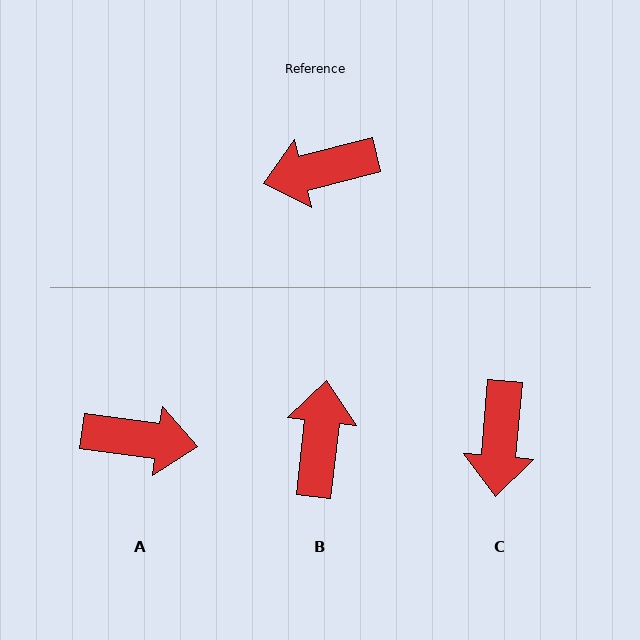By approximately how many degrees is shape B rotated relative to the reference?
Approximately 111 degrees clockwise.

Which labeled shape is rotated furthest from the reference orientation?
A, about 157 degrees away.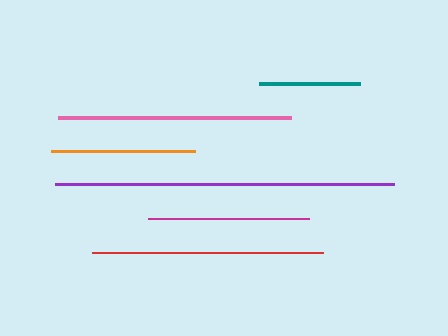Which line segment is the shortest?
The teal line is the shortest at approximately 101 pixels.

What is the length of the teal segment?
The teal segment is approximately 101 pixels long.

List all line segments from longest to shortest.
From longest to shortest: purple, pink, red, magenta, orange, teal.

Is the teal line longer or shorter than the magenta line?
The magenta line is longer than the teal line.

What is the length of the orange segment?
The orange segment is approximately 144 pixels long.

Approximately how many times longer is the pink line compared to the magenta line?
The pink line is approximately 1.4 times the length of the magenta line.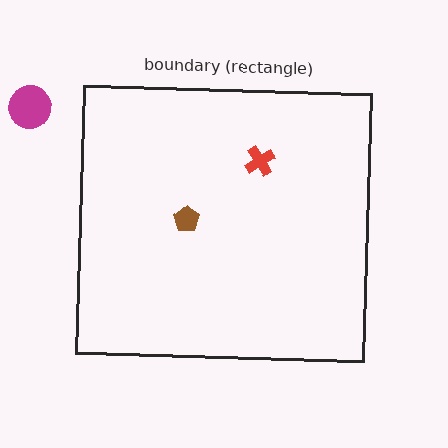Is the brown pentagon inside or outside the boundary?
Inside.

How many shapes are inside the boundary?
2 inside, 1 outside.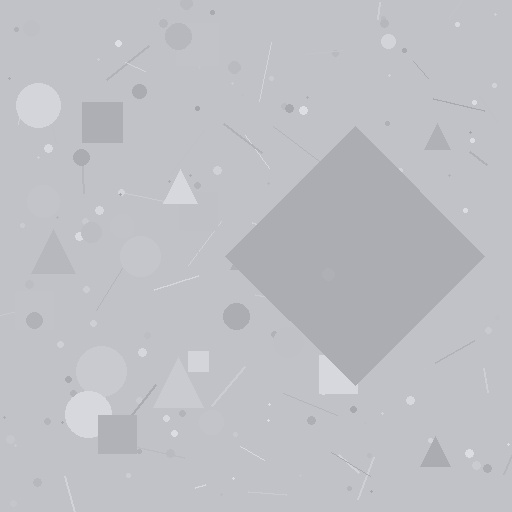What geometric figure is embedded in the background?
A diamond is embedded in the background.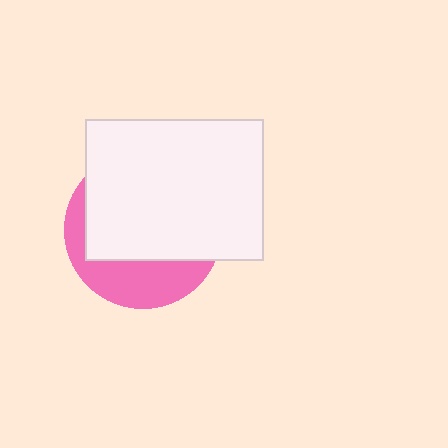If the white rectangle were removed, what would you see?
You would see the complete pink circle.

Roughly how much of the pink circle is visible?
A small part of it is visible (roughly 33%).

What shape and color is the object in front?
The object in front is a white rectangle.